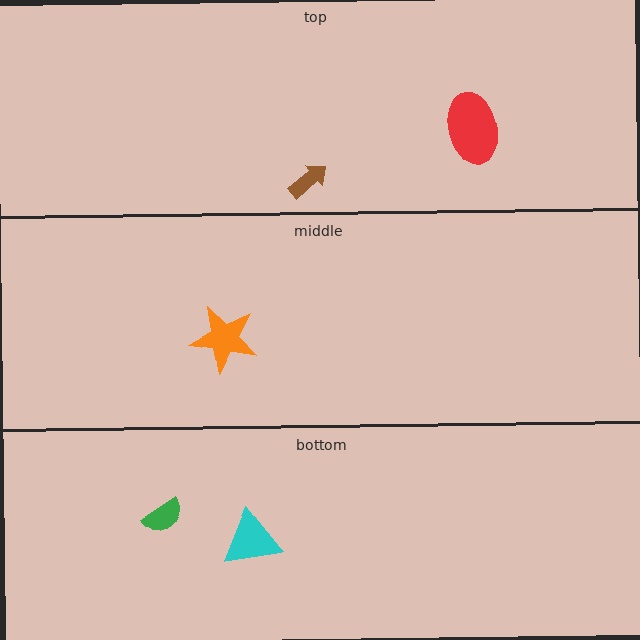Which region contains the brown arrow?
The top region.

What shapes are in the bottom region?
The cyan triangle, the green semicircle.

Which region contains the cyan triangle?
The bottom region.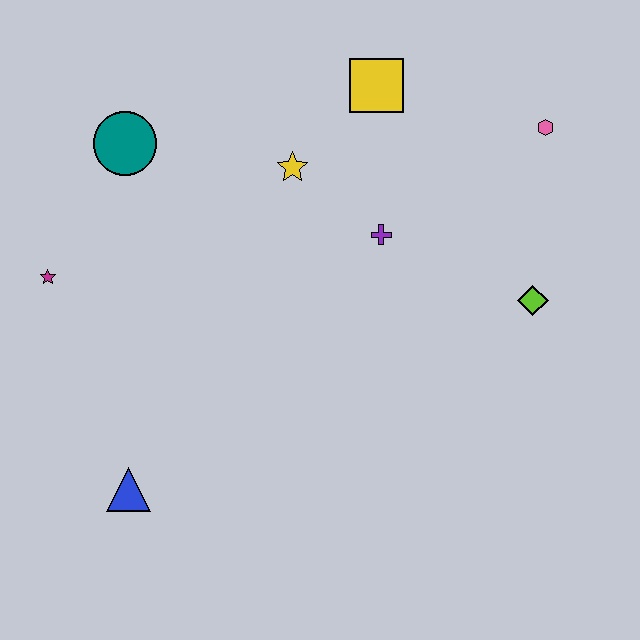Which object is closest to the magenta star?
The teal circle is closest to the magenta star.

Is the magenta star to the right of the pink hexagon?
No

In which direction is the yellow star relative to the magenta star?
The yellow star is to the right of the magenta star.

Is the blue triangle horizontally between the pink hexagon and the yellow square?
No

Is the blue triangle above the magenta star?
No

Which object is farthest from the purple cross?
The blue triangle is farthest from the purple cross.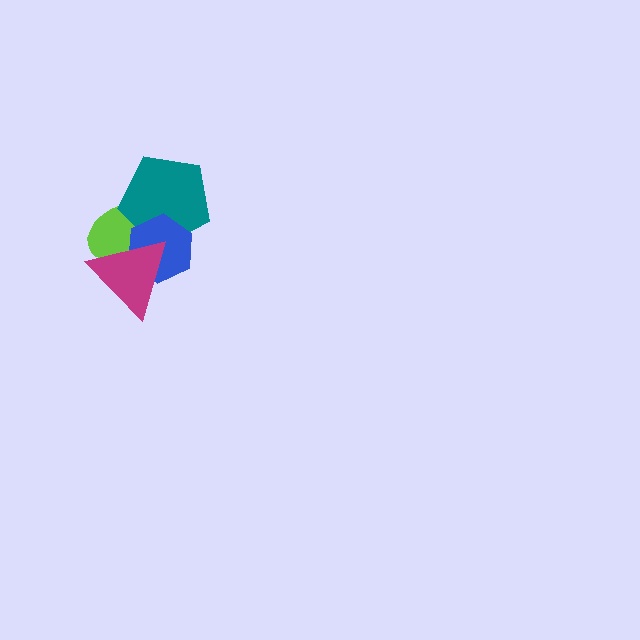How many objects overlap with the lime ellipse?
3 objects overlap with the lime ellipse.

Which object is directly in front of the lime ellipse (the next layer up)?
The teal pentagon is directly in front of the lime ellipse.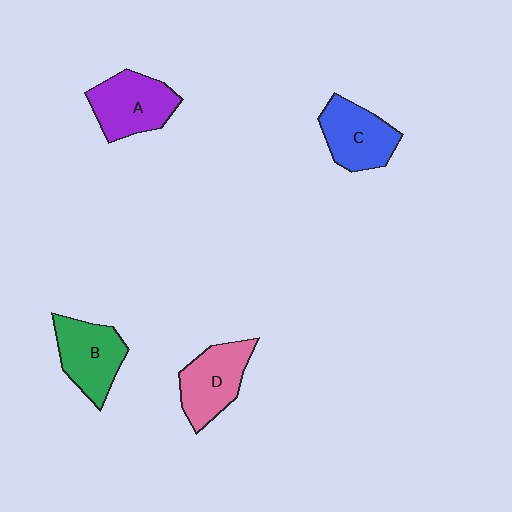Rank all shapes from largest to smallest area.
From largest to smallest: A (purple), B (green), D (pink), C (blue).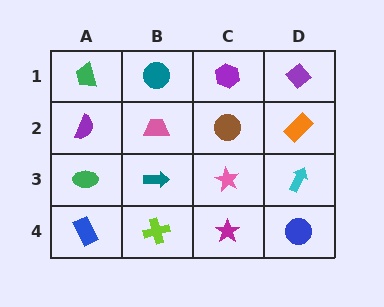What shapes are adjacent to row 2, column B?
A teal circle (row 1, column B), a teal arrow (row 3, column B), a purple semicircle (row 2, column A), a brown circle (row 2, column C).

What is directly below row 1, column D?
An orange rectangle.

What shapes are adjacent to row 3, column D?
An orange rectangle (row 2, column D), a blue circle (row 4, column D), a pink star (row 3, column C).